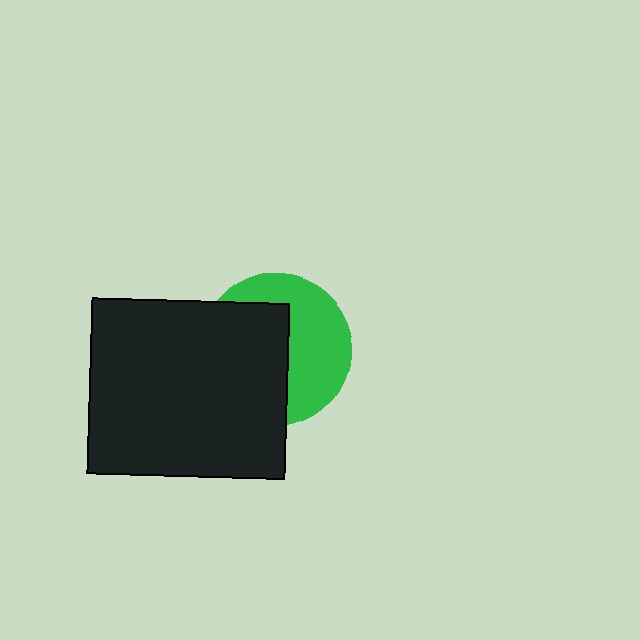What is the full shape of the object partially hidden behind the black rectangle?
The partially hidden object is a green circle.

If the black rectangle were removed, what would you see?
You would see the complete green circle.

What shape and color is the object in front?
The object in front is a black rectangle.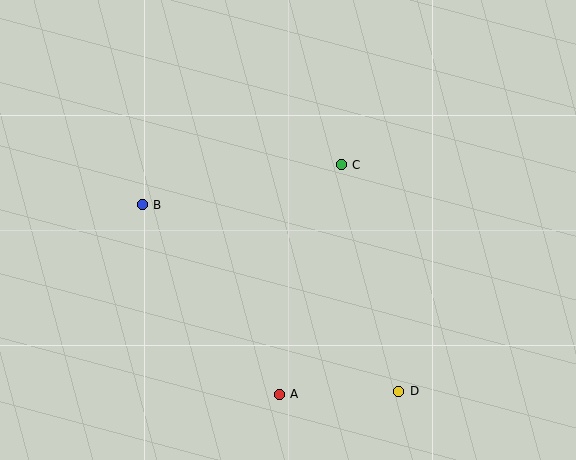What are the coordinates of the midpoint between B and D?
The midpoint between B and D is at (271, 298).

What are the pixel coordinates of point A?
Point A is at (279, 394).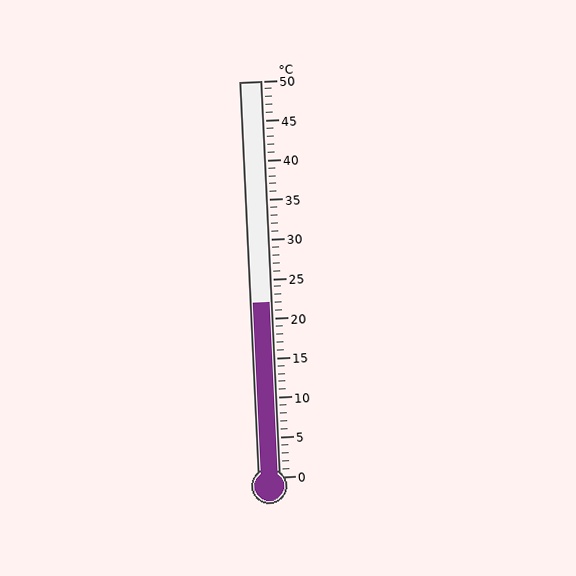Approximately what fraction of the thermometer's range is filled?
The thermometer is filled to approximately 45% of its range.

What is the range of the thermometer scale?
The thermometer scale ranges from 0°C to 50°C.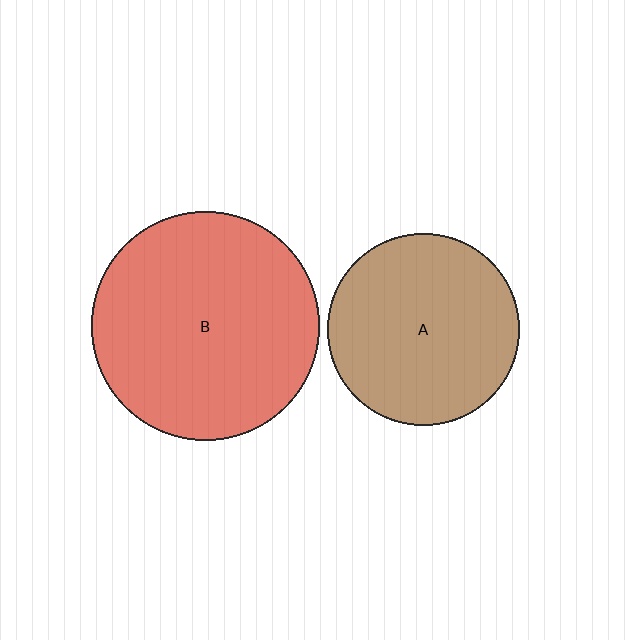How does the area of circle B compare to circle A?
Approximately 1.4 times.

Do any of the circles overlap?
No, none of the circles overlap.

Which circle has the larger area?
Circle B (red).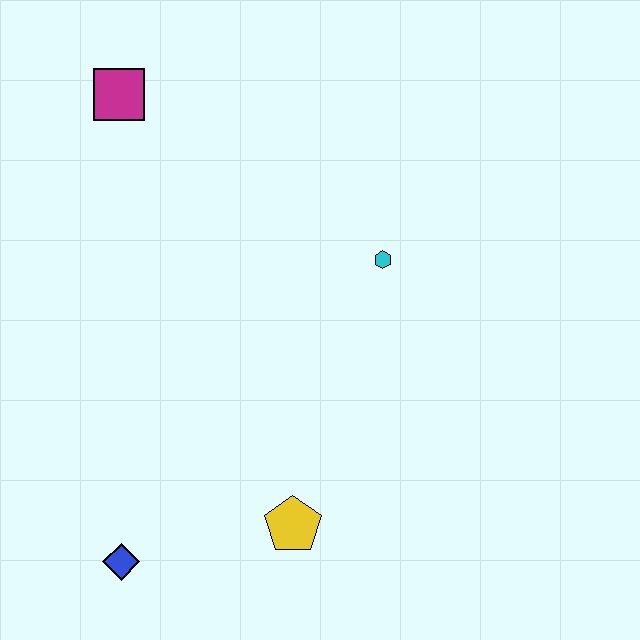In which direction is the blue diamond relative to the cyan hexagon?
The blue diamond is below the cyan hexagon.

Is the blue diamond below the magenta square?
Yes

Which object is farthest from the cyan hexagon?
The blue diamond is farthest from the cyan hexagon.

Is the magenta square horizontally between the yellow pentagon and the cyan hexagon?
No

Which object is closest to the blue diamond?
The yellow pentagon is closest to the blue diamond.